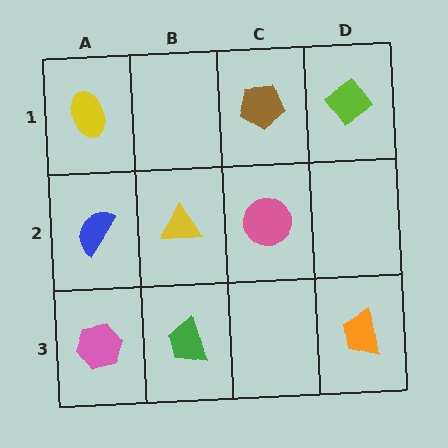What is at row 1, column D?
A lime diamond.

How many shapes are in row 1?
3 shapes.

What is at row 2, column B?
A yellow triangle.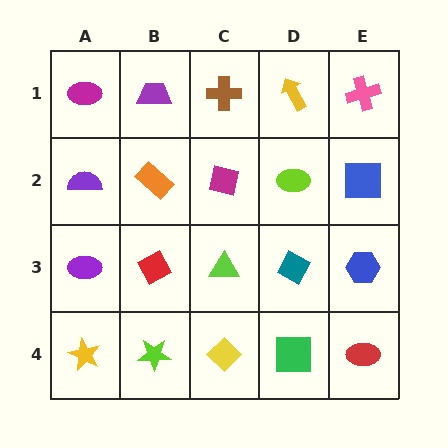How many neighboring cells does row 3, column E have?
3.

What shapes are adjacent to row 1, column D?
A lime ellipse (row 2, column D), a brown cross (row 1, column C), a pink cross (row 1, column E).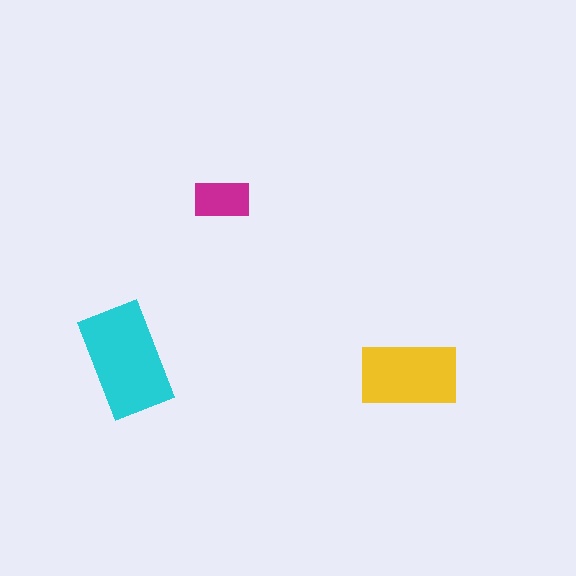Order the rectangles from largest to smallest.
the cyan one, the yellow one, the magenta one.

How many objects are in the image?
There are 3 objects in the image.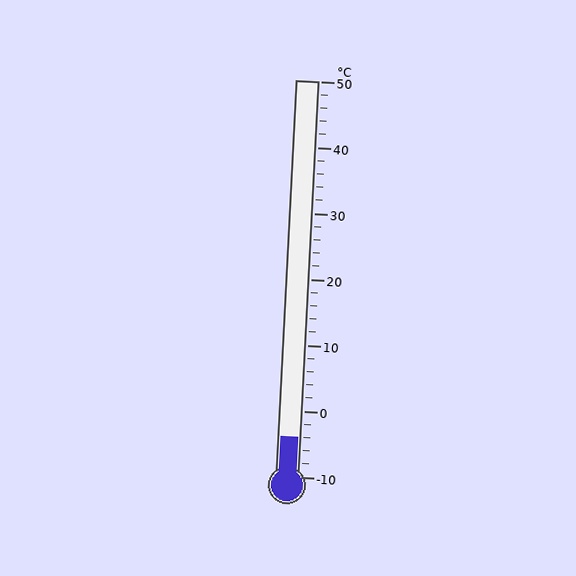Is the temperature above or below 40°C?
The temperature is below 40°C.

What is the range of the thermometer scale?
The thermometer scale ranges from -10°C to 50°C.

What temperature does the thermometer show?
The thermometer shows approximately -4°C.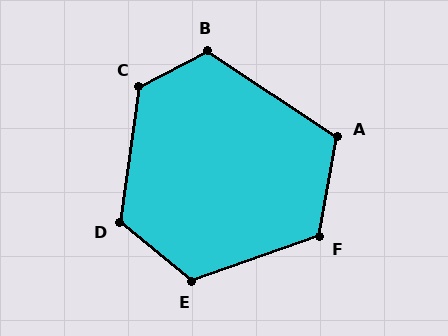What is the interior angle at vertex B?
Approximately 120 degrees (obtuse).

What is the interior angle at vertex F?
Approximately 119 degrees (obtuse).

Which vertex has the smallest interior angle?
A, at approximately 113 degrees.